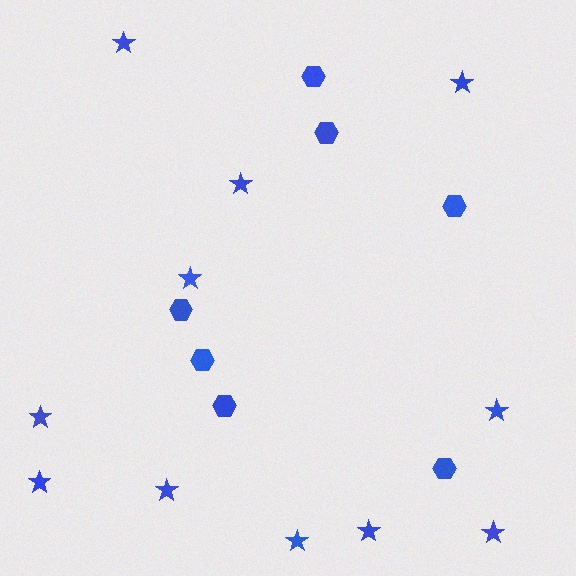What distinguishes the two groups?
There are 2 groups: one group of stars (11) and one group of hexagons (7).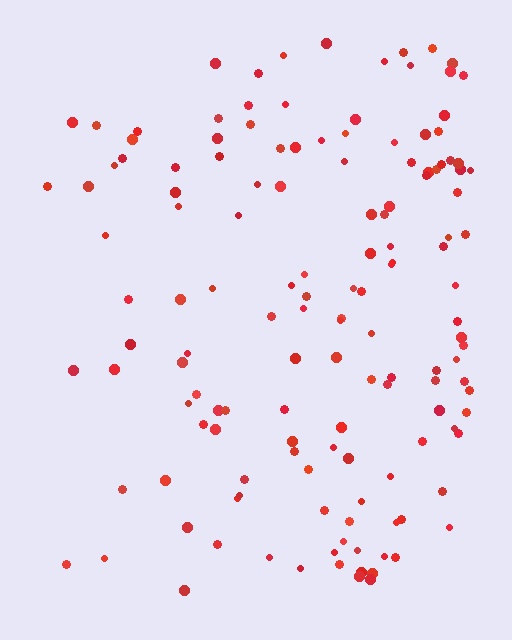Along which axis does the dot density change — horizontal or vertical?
Horizontal.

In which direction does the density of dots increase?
From left to right, with the right side densest.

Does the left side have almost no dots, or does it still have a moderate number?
Still a moderate number, just noticeably fewer than the right.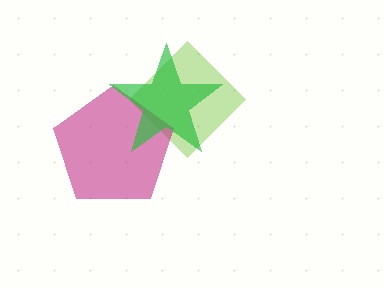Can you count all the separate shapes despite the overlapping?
Yes, there are 3 separate shapes.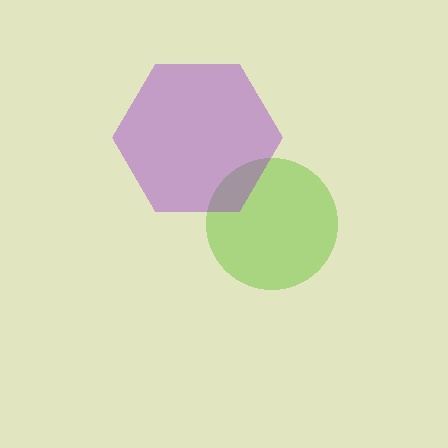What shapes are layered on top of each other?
The layered shapes are: a lime circle, a purple hexagon.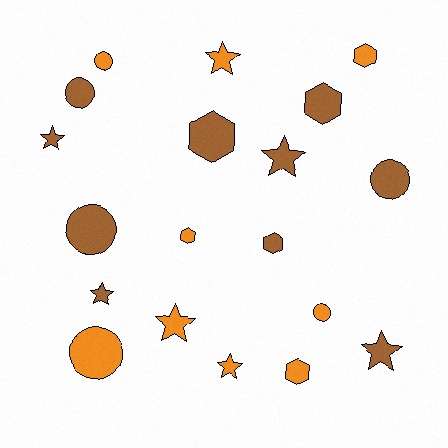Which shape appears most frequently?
Star, with 7 objects.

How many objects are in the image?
There are 19 objects.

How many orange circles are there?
There are 3 orange circles.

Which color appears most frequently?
Brown, with 10 objects.